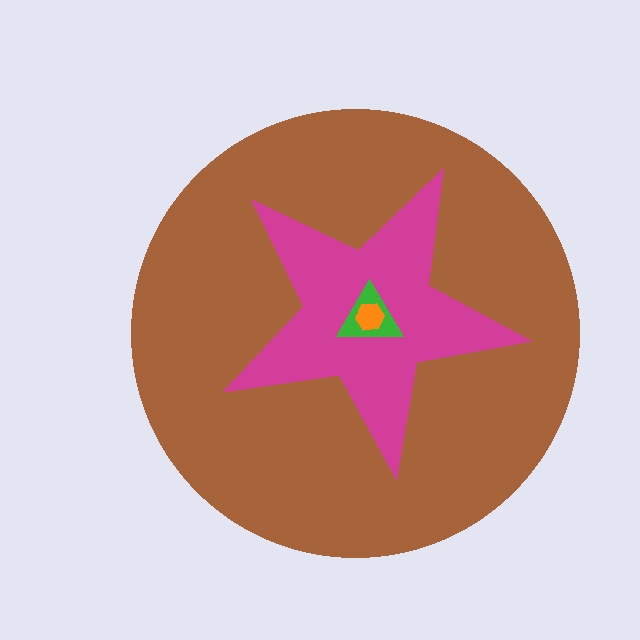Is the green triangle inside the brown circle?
Yes.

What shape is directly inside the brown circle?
The magenta star.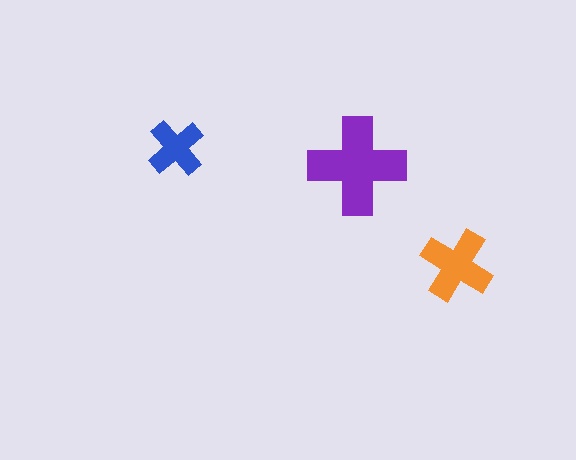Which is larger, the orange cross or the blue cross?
The orange one.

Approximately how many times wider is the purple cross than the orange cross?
About 1.5 times wider.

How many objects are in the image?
There are 3 objects in the image.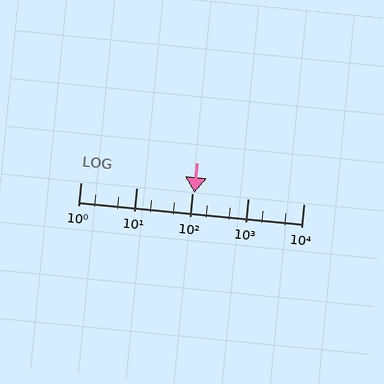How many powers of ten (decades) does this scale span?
The scale spans 4 decades, from 1 to 10000.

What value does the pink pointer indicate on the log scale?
The pointer indicates approximately 110.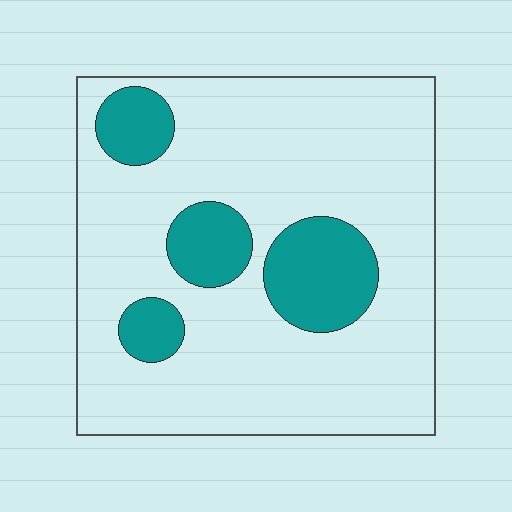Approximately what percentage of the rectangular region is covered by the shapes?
Approximately 20%.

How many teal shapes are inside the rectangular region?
4.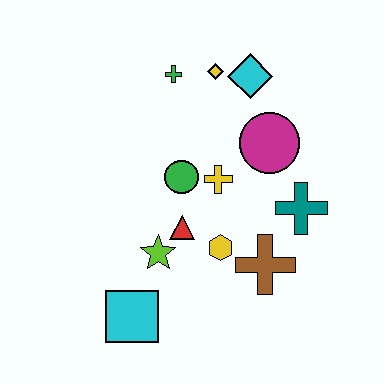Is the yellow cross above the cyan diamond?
No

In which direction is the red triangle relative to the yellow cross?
The red triangle is below the yellow cross.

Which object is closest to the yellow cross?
The green circle is closest to the yellow cross.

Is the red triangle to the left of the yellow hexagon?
Yes